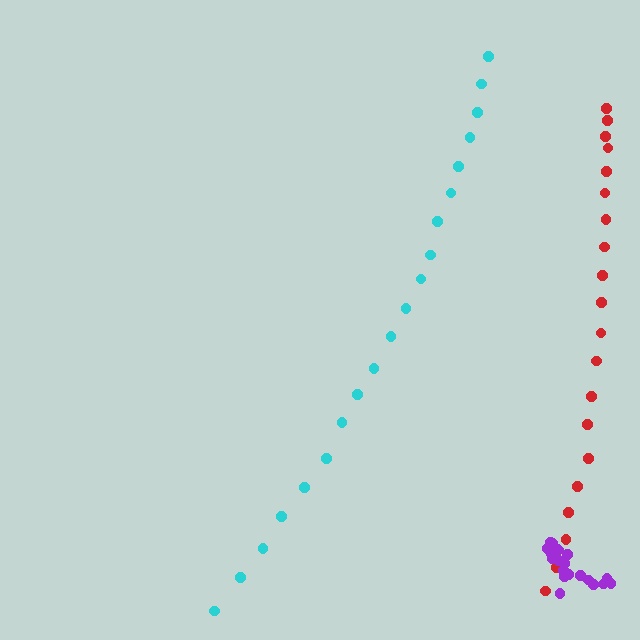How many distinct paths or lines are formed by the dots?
There are 3 distinct paths.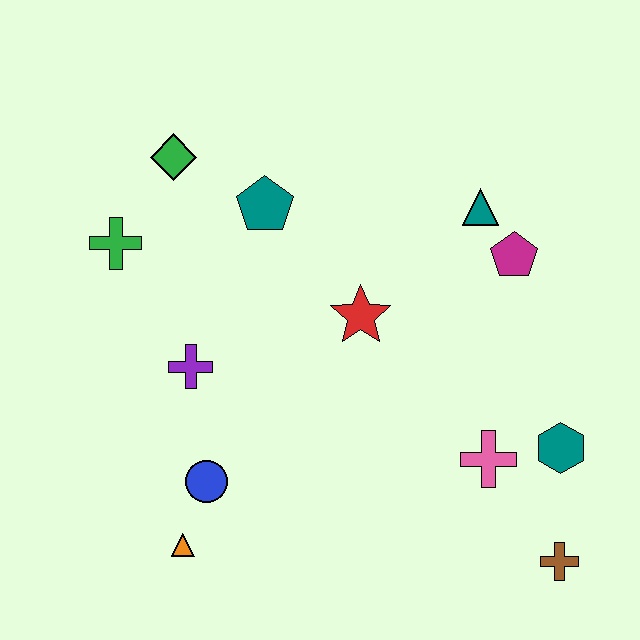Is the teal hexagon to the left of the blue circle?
No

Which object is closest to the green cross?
The green diamond is closest to the green cross.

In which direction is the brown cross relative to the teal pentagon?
The brown cross is below the teal pentagon.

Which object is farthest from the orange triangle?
The teal triangle is farthest from the orange triangle.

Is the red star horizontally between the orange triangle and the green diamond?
No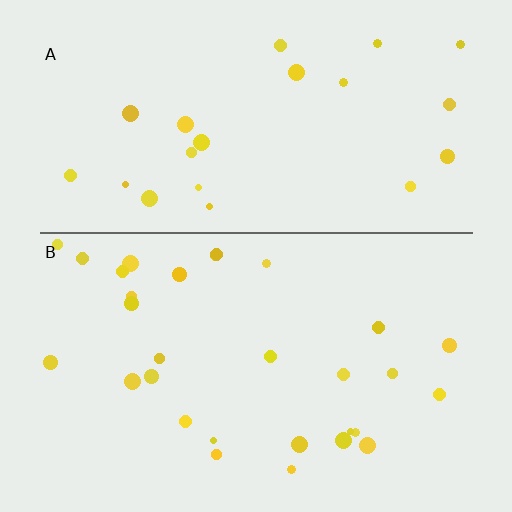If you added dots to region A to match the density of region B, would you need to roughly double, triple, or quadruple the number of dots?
Approximately double.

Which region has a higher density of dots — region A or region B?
B (the bottom).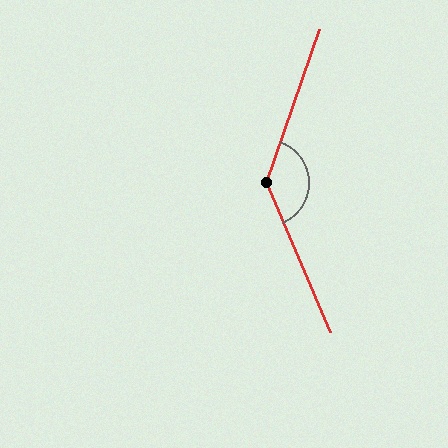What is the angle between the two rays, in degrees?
Approximately 138 degrees.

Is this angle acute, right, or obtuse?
It is obtuse.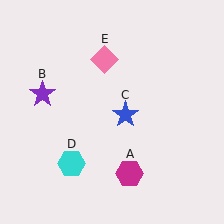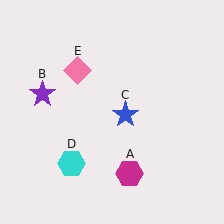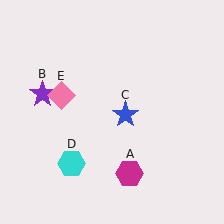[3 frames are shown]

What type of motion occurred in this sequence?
The pink diamond (object E) rotated counterclockwise around the center of the scene.